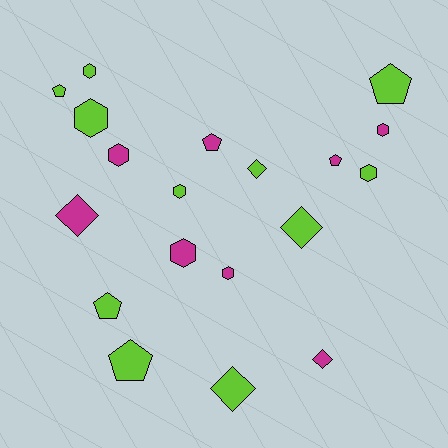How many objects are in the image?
There are 19 objects.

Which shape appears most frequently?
Hexagon, with 8 objects.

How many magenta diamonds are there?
There are 2 magenta diamonds.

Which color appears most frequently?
Lime, with 11 objects.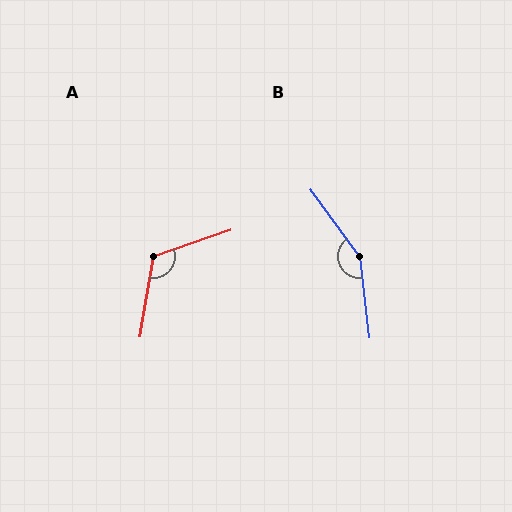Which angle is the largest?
B, at approximately 150 degrees.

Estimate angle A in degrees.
Approximately 118 degrees.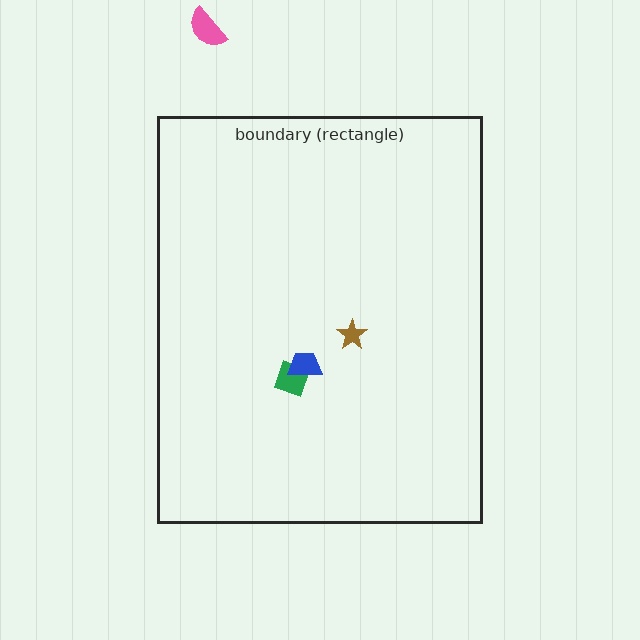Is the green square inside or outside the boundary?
Inside.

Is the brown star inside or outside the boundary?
Inside.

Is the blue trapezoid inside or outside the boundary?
Inside.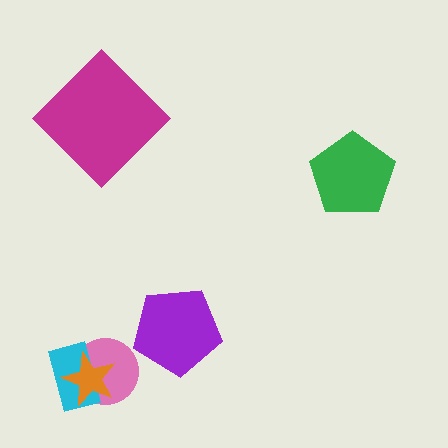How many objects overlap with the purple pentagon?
0 objects overlap with the purple pentagon.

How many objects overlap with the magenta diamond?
0 objects overlap with the magenta diamond.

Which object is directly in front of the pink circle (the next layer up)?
The cyan rectangle is directly in front of the pink circle.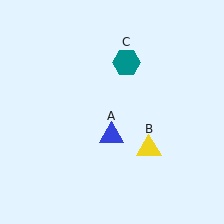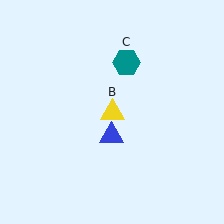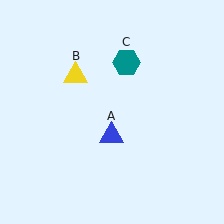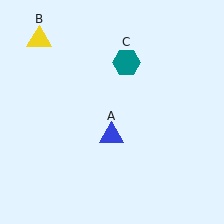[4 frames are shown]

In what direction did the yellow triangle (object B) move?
The yellow triangle (object B) moved up and to the left.